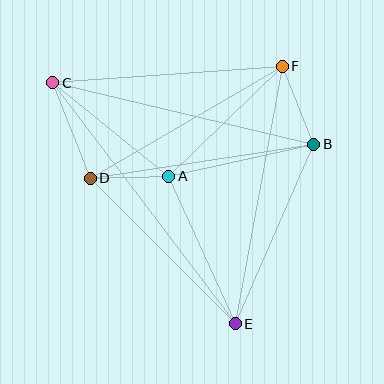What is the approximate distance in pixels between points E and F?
The distance between E and F is approximately 262 pixels.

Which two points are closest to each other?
Points A and D are closest to each other.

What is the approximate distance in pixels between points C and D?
The distance between C and D is approximately 102 pixels.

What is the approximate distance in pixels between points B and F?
The distance between B and F is approximately 84 pixels.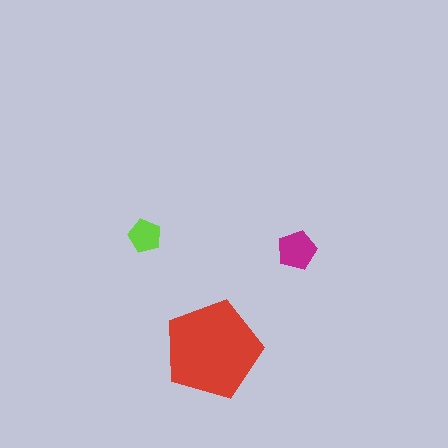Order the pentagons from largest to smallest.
the red one, the magenta one, the lime one.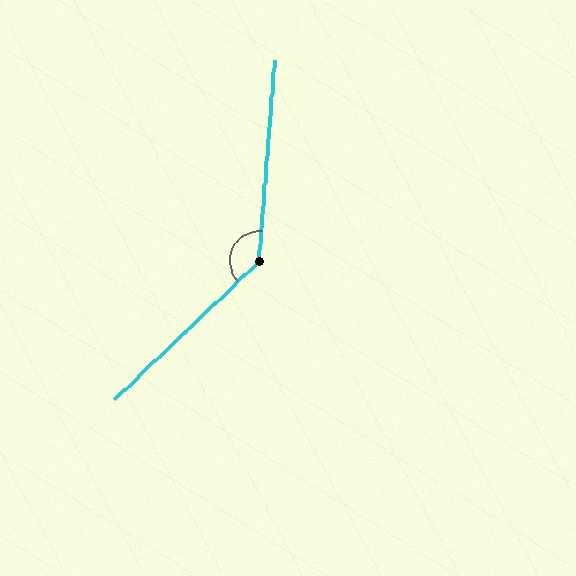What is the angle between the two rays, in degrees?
Approximately 138 degrees.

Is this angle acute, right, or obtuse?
It is obtuse.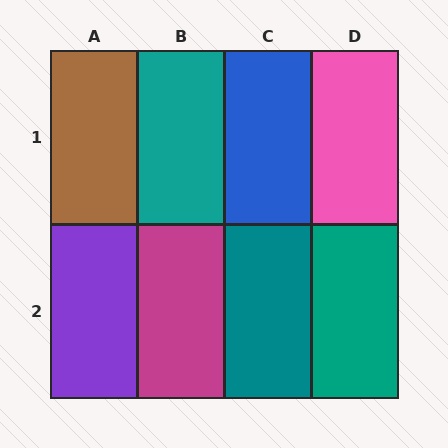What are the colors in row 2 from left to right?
Purple, magenta, teal, teal.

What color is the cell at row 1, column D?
Pink.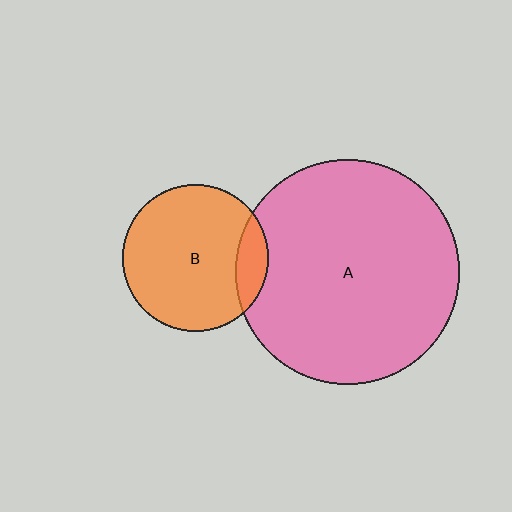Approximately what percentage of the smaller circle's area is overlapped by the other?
Approximately 15%.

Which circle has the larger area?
Circle A (pink).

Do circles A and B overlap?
Yes.